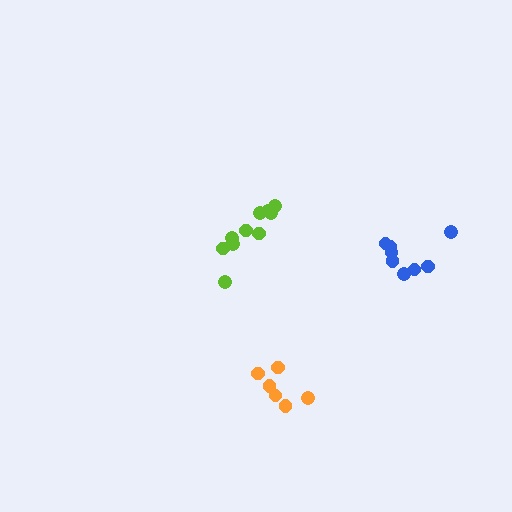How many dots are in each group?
Group 1: 8 dots, Group 2: 6 dots, Group 3: 10 dots (24 total).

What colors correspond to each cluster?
The clusters are colored: blue, orange, lime.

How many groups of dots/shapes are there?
There are 3 groups.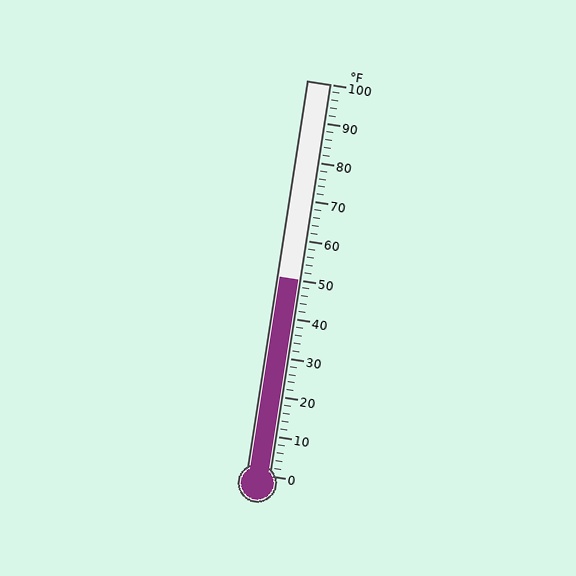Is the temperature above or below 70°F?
The temperature is below 70°F.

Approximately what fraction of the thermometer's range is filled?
The thermometer is filled to approximately 50% of its range.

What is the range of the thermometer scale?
The thermometer scale ranges from 0°F to 100°F.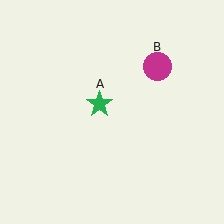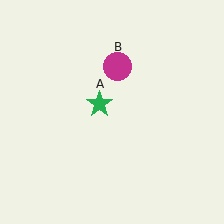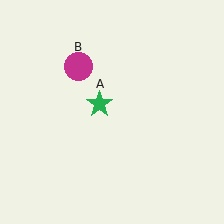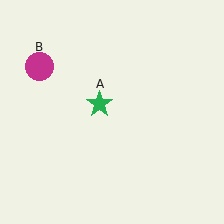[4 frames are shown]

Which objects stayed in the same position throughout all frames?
Green star (object A) remained stationary.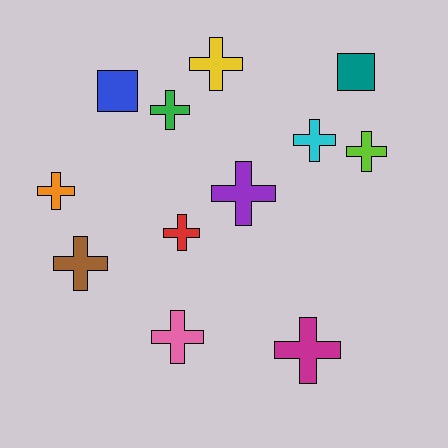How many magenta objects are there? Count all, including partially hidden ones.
There is 1 magenta object.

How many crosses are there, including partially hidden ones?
There are 10 crosses.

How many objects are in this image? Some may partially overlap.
There are 12 objects.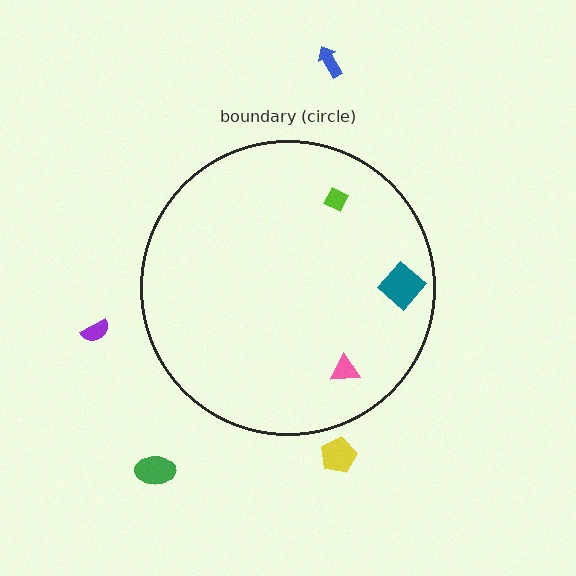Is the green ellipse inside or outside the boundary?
Outside.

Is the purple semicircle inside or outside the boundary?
Outside.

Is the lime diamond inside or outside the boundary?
Inside.